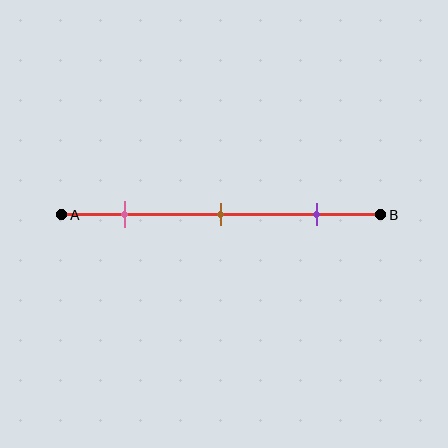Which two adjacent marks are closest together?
The pink and brown marks are the closest adjacent pair.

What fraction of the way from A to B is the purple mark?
The purple mark is approximately 80% (0.8) of the way from A to B.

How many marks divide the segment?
There are 3 marks dividing the segment.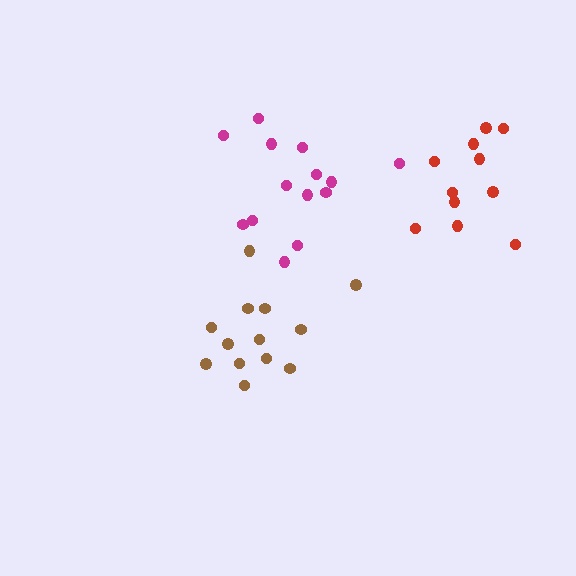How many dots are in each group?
Group 1: 14 dots, Group 2: 11 dots, Group 3: 13 dots (38 total).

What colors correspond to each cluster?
The clusters are colored: magenta, red, brown.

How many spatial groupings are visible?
There are 3 spatial groupings.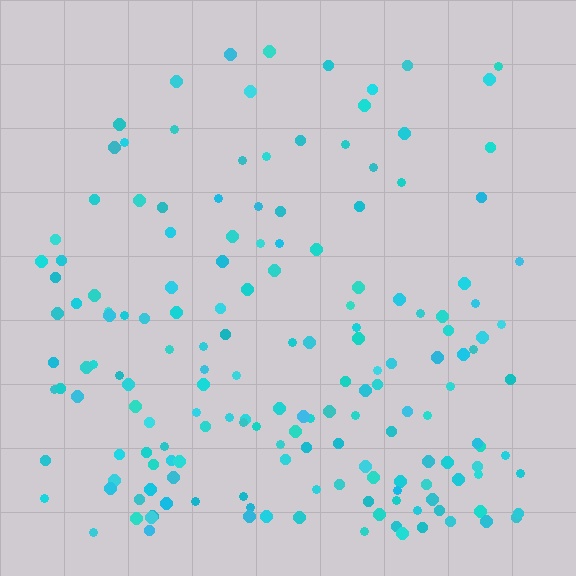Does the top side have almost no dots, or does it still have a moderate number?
Still a moderate number, just noticeably fewer than the bottom.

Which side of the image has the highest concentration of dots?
The bottom.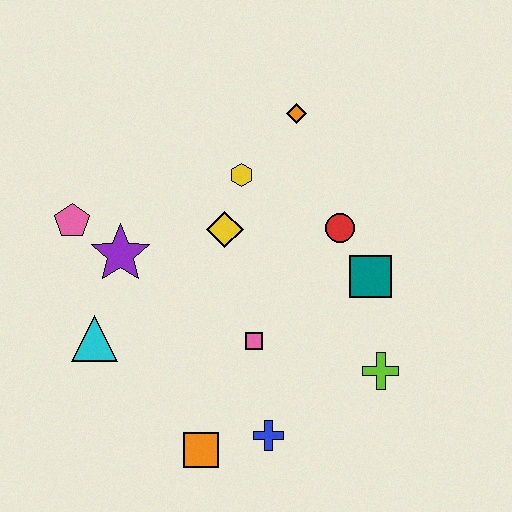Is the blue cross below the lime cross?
Yes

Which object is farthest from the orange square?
The orange diamond is farthest from the orange square.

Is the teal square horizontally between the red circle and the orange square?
No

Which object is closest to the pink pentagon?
The purple star is closest to the pink pentagon.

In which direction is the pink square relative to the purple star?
The pink square is to the right of the purple star.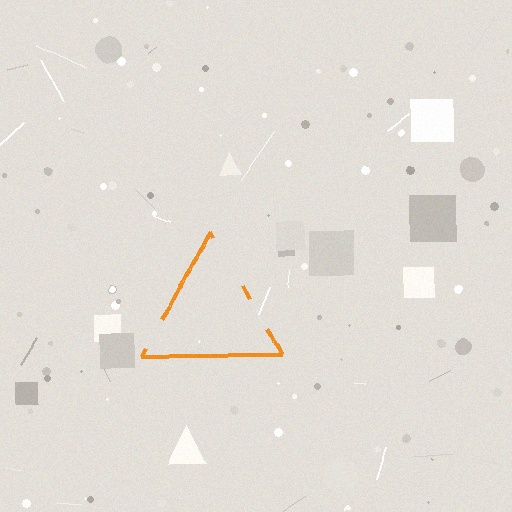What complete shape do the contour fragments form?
The contour fragments form a triangle.